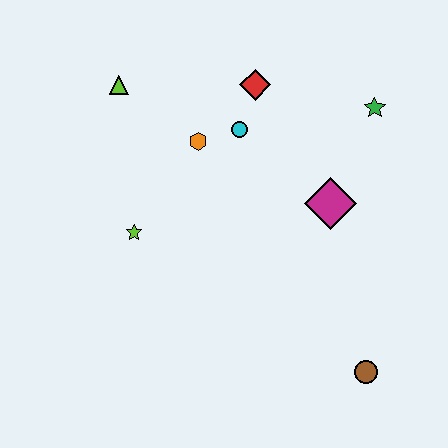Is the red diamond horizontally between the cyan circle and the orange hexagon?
No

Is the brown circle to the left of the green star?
Yes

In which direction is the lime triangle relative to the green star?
The lime triangle is to the left of the green star.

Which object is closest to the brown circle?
The magenta diamond is closest to the brown circle.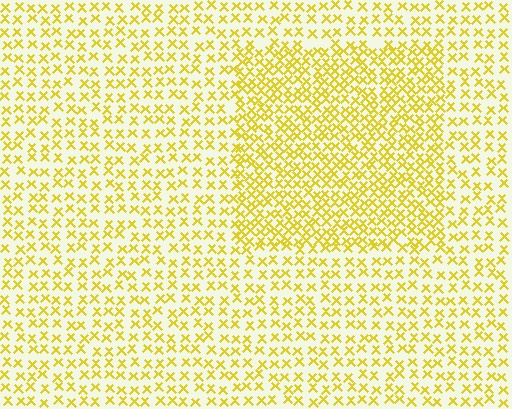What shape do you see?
I see a rectangle.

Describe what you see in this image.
The image contains small yellow elements arranged at two different densities. A rectangle-shaped region is visible where the elements are more densely packed than the surrounding area.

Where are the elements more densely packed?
The elements are more densely packed inside the rectangle boundary.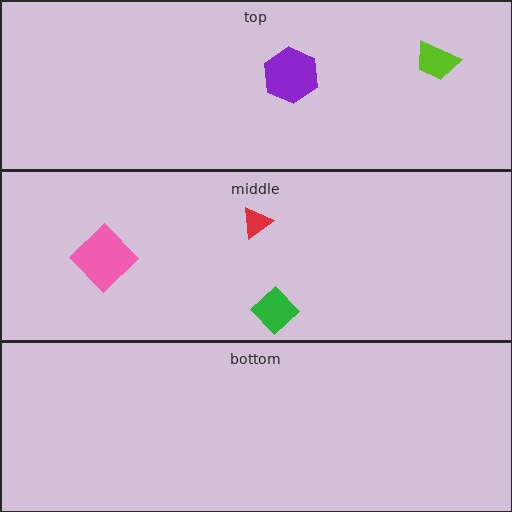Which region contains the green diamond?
The middle region.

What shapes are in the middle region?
The red triangle, the green diamond, the pink diamond.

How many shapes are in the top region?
2.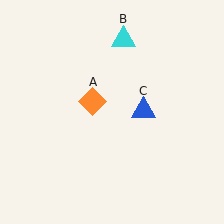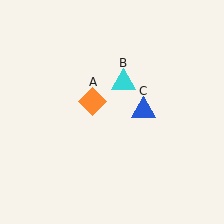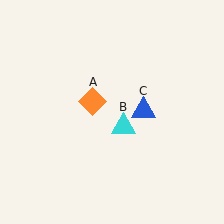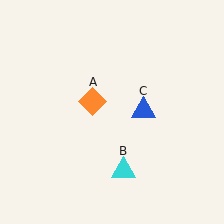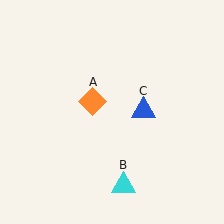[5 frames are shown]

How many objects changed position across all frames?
1 object changed position: cyan triangle (object B).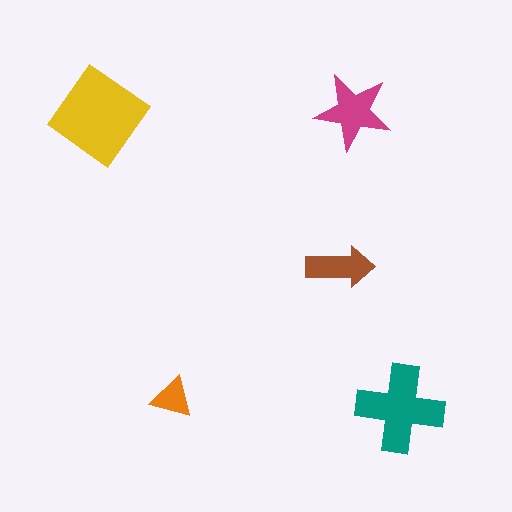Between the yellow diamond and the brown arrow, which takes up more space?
The yellow diamond.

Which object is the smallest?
The orange triangle.